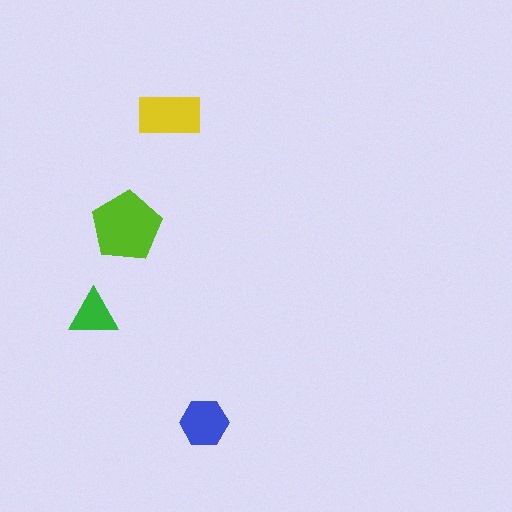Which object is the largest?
The lime pentagon.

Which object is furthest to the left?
The green triangle is leftmost.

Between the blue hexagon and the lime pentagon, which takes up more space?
The lime pentagon.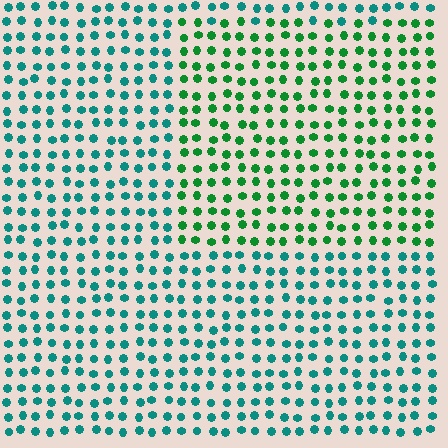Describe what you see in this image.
The image is filled with small teal elements in a uniform arrangement. A rectangle-shaped region is visible where the elements are tinted to a slightly different hue, forming a subtle color boundary.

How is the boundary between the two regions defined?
The boundary is defined purely by a slight shift in hue (about 41 degrees). Spacing, size, and orientation are identical on both sides.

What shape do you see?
I see a rectangle.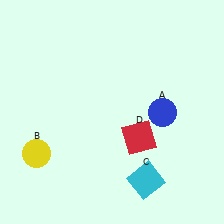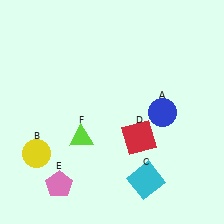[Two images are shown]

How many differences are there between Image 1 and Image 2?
There are 2 differences between the two images.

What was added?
A pink pentagon (E), a lime triangle (F) were added in Image 2.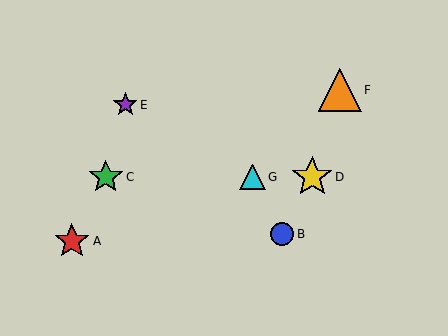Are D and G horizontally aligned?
Yes, both are at y≈177.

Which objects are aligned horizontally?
Objects C, D, G are aligned horizontally.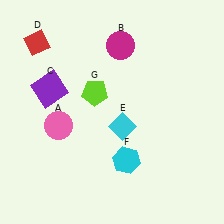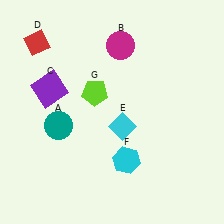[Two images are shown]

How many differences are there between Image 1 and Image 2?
There is 1 difference between the two images.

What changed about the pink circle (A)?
In Image 1, A is pink. In Image 2, it changed to teal.